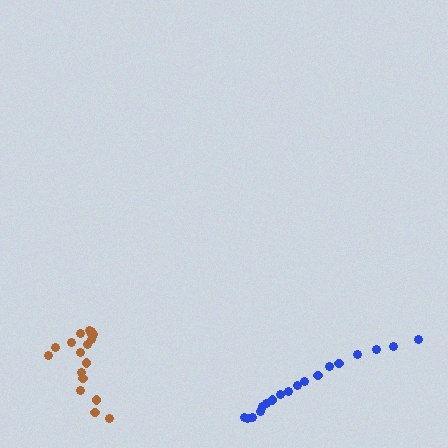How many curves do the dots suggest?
There are 2 distinct paths.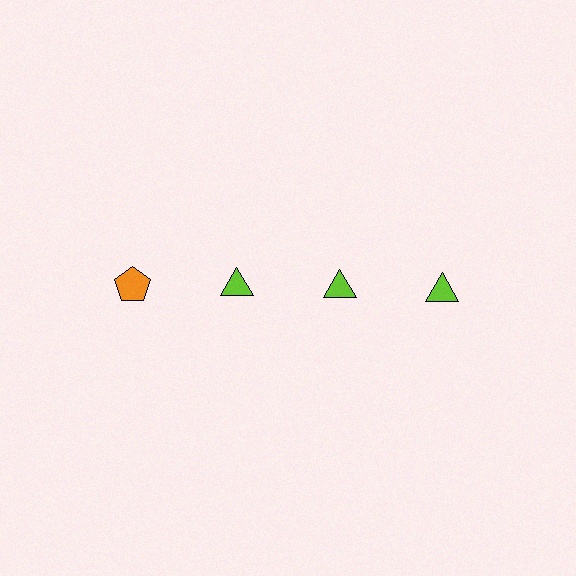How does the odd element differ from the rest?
It differs in both color (orange instead of lime) and shape (pentagon instead of triangle).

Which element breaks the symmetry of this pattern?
The orange pentagon in the top row, leftmost column breaks the symmetry. All other shapes are lime triangles.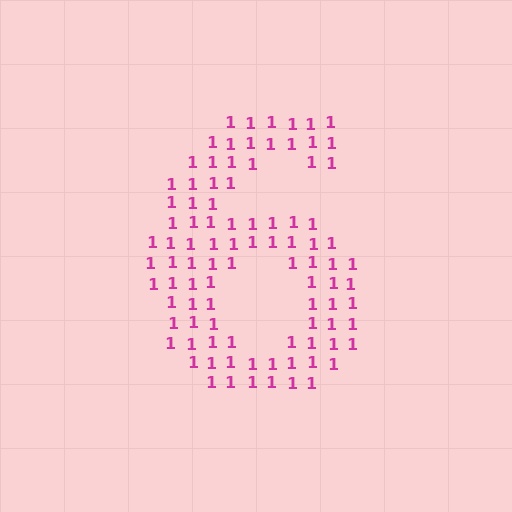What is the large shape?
The large shape is the digit 6.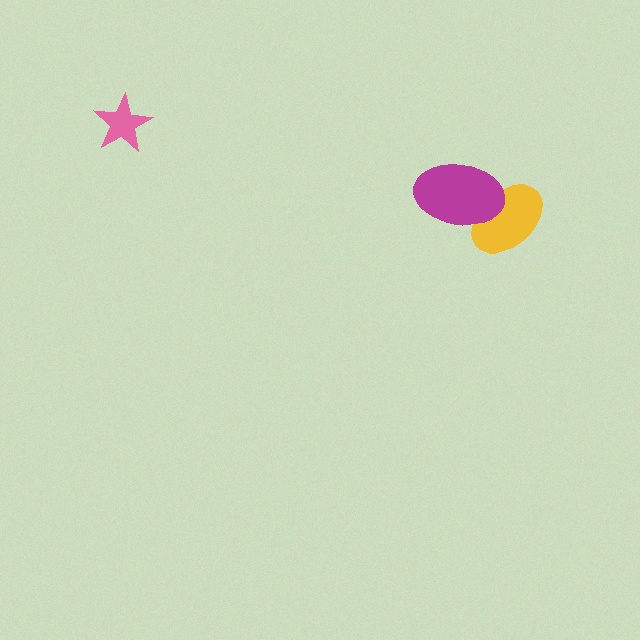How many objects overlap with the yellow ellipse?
1 object overlaps with the yellow ellipse.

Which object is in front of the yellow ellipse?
The magenta ellipse is in front of the yellow ellipse.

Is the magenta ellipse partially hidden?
No, no other shape covers it.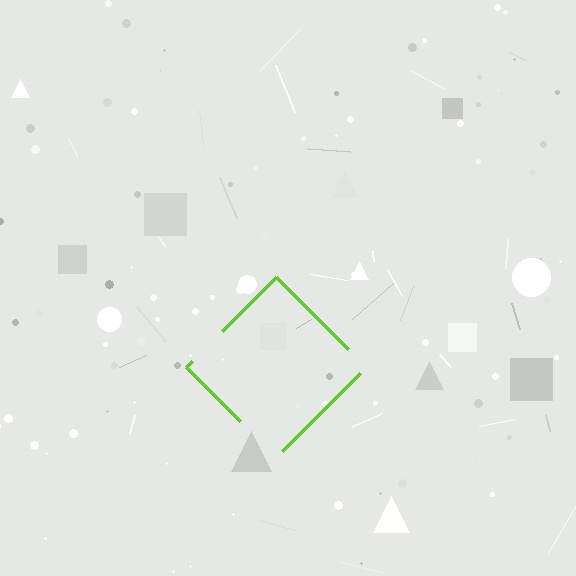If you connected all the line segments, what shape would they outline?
They would outline a diamond.